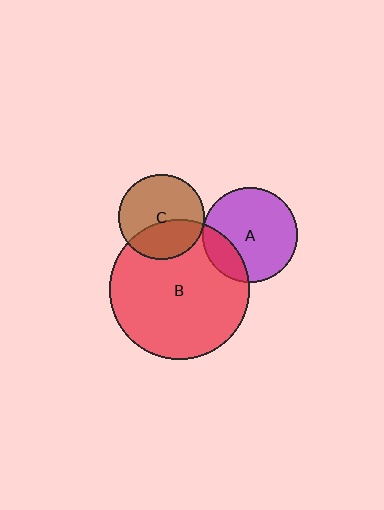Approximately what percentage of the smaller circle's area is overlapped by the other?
Approximately 20%.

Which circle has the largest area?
Circle B (red).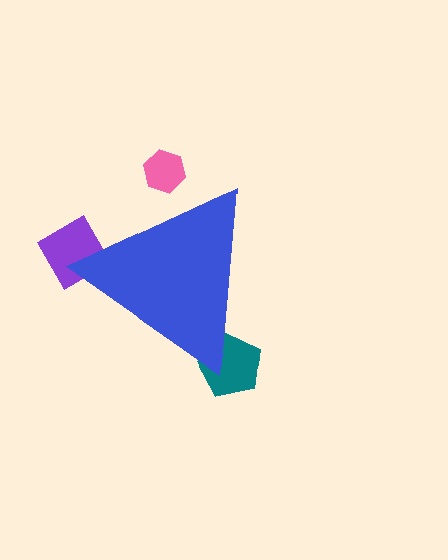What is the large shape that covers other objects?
A blue triangle.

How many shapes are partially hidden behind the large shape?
3 shapes are partially hidden.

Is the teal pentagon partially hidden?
Yes, the teal pentagon is partially hidden behind the blue triangle.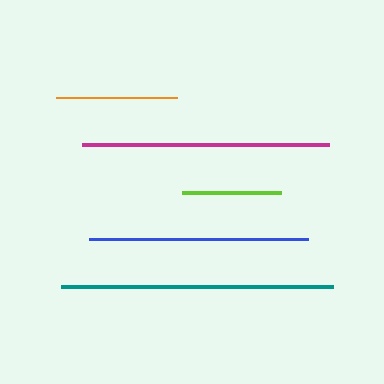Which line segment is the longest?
The teal line is the longest at approximately 272 pixels.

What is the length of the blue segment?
The blue segment is approximately 219 pixels long.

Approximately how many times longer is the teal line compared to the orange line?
The teal line is approximately 2.2 times the length of the orange line.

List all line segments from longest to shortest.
From longest to shortest: teal, magenta, blue, orange, lime.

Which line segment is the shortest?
The lime line is the shortest at approximately 99 pixels.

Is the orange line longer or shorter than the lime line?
The orange line is longer than the lime line.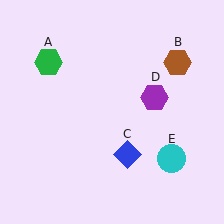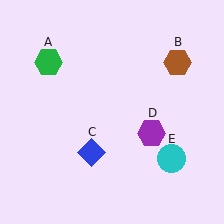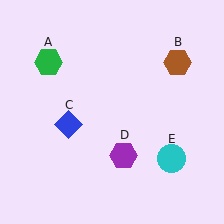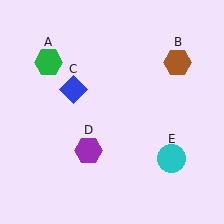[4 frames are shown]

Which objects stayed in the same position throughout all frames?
Green hexagon (object A) and brown hexagon (object B) and cyan circle (object E) remained stationary.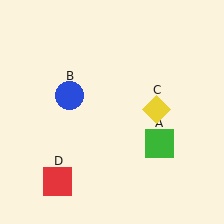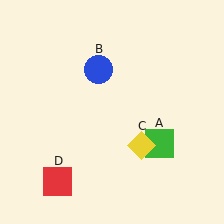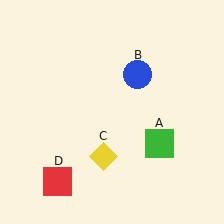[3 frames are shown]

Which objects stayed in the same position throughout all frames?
Green square (object A) and red square (object D) remained stationary.